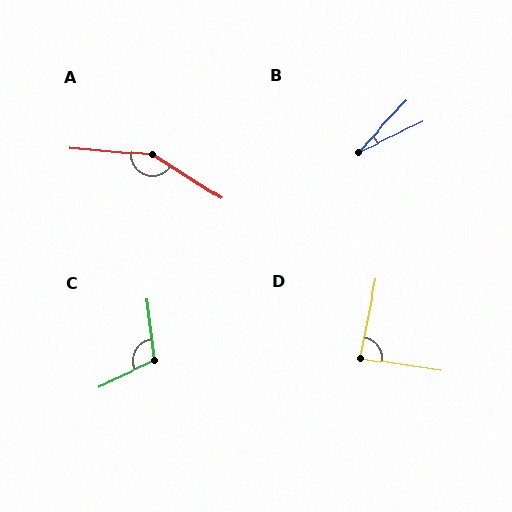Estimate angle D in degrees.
Approximately 87 degrees.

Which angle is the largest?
A, at approximately 153 degrees.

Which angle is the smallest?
B, at approximately 22 degrees.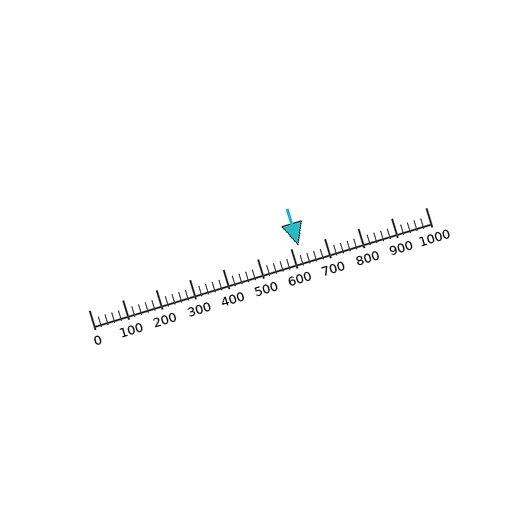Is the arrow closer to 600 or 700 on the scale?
The arrow is closer to 600.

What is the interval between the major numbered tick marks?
The major tick marks are spaced 100 units apart.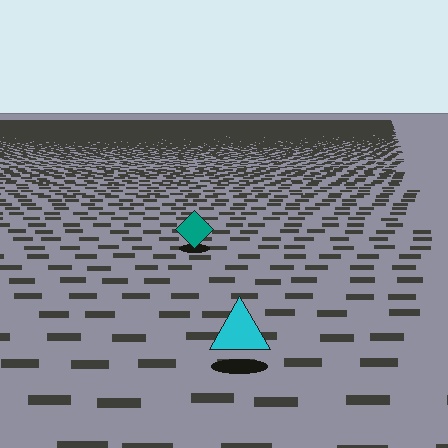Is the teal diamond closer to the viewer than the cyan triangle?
No. The cyan triangle is closer — you can tell from the texture gradient: the ground texture is coarser near it.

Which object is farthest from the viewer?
The teal diamond is farthest from the viewer. It appears smaller and the ground texture around it is denser.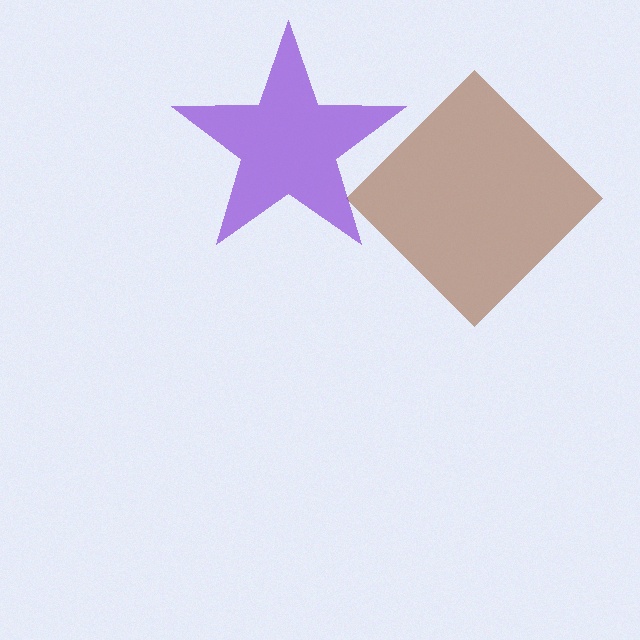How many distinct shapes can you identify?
There are 2 distinct shapes: a brown diamond, a purple star.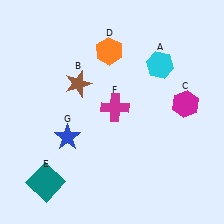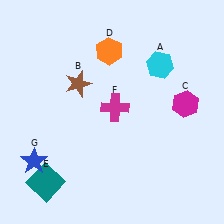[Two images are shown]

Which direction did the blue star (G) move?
The blue star (G) moved left.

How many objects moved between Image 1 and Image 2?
1 object moved between the two images.